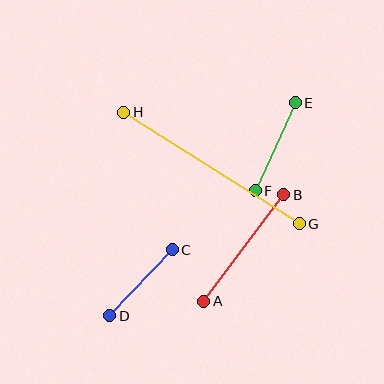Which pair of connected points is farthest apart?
Points G and H are farthest apart.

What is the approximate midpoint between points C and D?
The midpoint is at approximately (141, 283) pixels.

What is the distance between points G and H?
The distance is approximately 208 pixels.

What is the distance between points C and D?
The distance is approximately 91 pixels.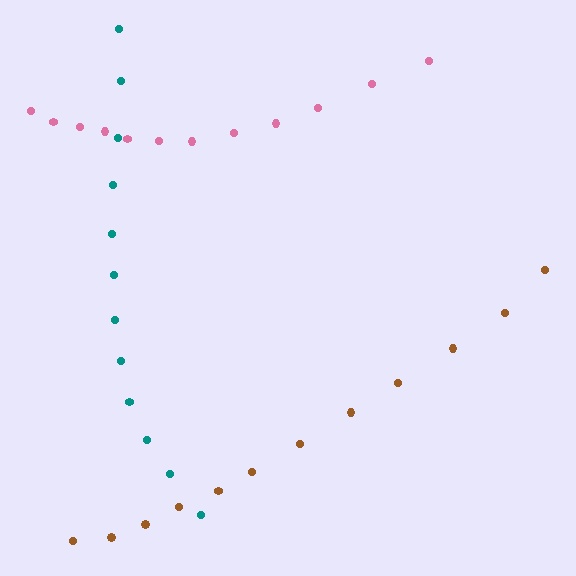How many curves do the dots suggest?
There are 3 distinct paths.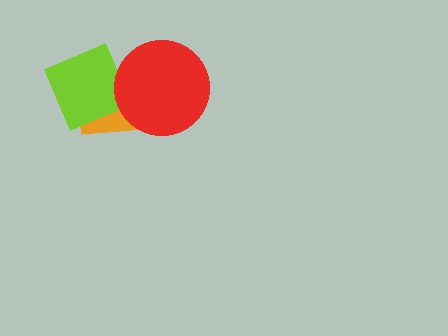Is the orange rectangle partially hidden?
Yes, it is partially covered by another shape.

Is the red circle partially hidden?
No, no other shape covers it.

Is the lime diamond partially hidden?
Yes, it is partially covered by another shape.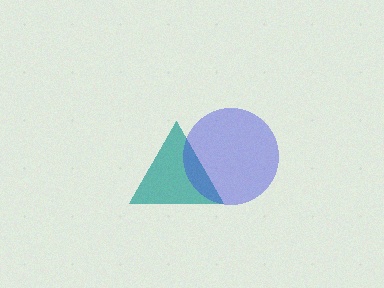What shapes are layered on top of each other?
The layered shapes are: a teal triangle, a blue circle.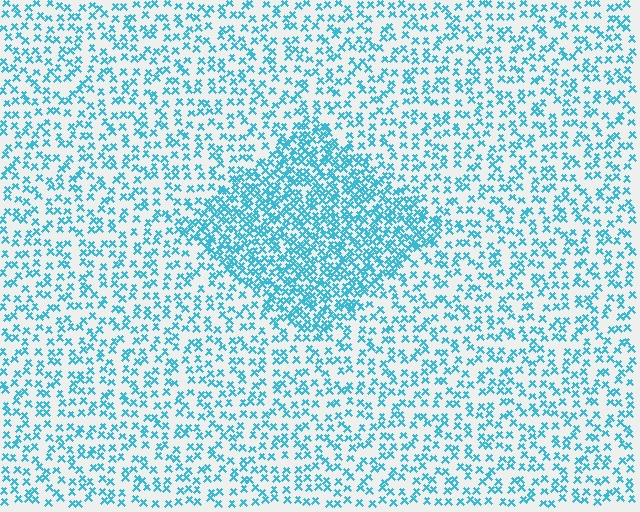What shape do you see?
I see a diamond.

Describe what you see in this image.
The image contains small cyan elements arranged at two different densities. A diamond-shaped region is visible where the elements are more densely packed than the surrounding area.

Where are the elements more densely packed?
The elements are more densely packed inside the diamond boundary.